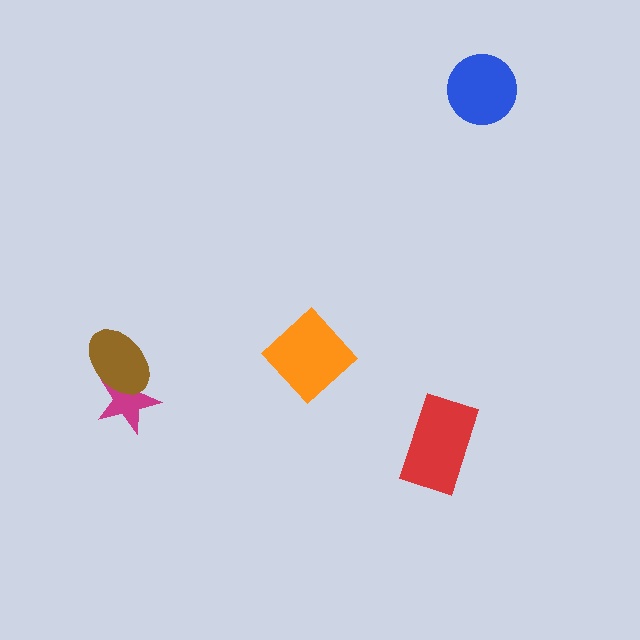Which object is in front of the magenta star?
The brown ellipse is in front of the magenta star.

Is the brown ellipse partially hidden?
No, no other shape covers it.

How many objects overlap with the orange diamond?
0 objects overlap with the orange diamond.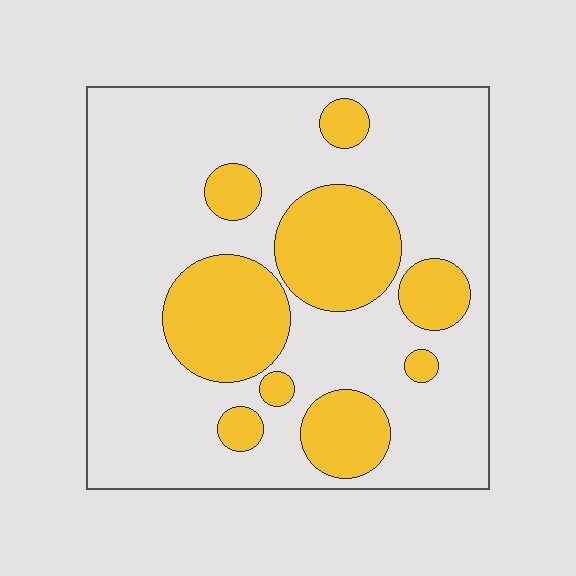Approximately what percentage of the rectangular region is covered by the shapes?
Approximately 25%.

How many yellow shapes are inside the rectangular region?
9.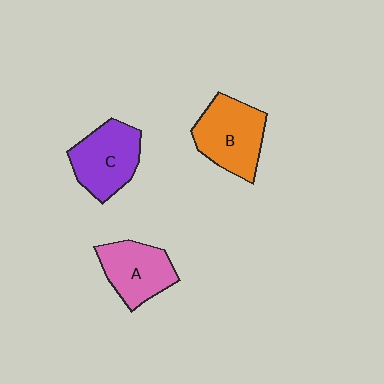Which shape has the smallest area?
Shape A (pink).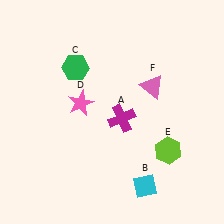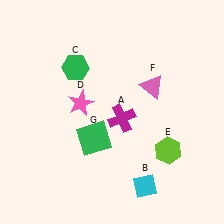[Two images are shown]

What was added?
A green square (G) was added in Image 2.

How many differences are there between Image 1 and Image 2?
There is 1 difference between the two images.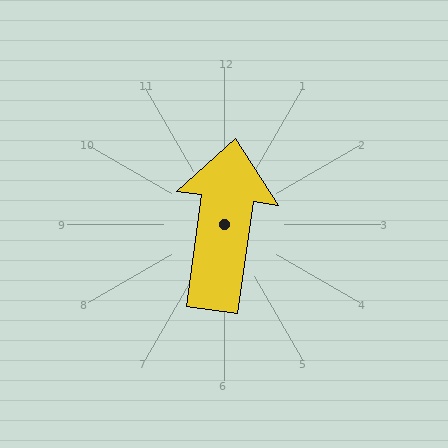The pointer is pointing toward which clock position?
Roughly 12 o'clock.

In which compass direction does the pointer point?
North.